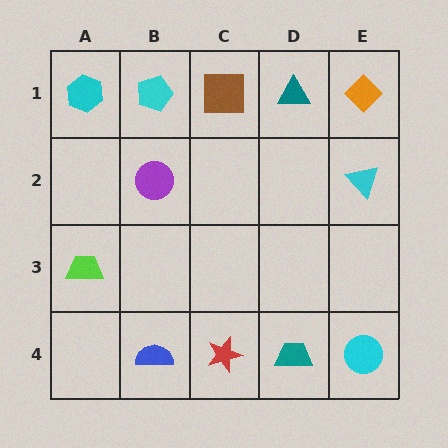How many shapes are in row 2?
2 shapes.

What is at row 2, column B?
A purple circle.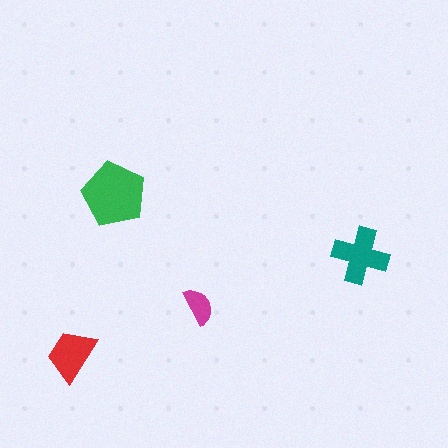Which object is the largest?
The green pentagon.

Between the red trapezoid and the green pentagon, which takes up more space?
The green pentagon.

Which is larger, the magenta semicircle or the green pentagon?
The green pentagon.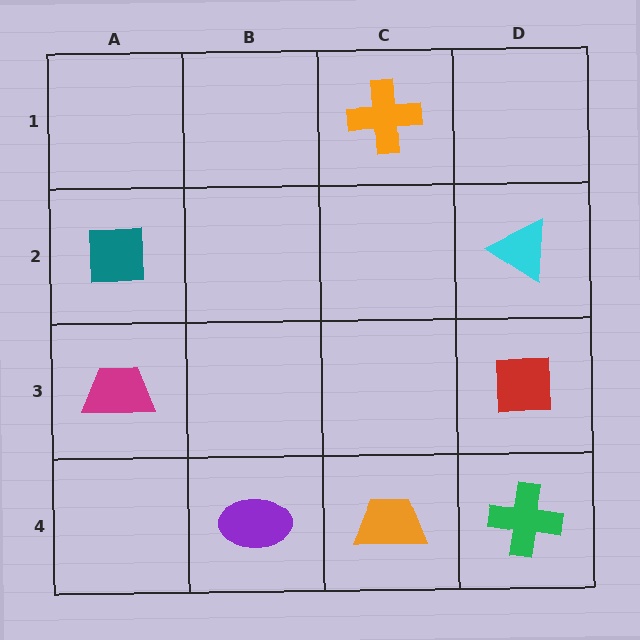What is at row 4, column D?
A green cross.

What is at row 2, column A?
A teal square.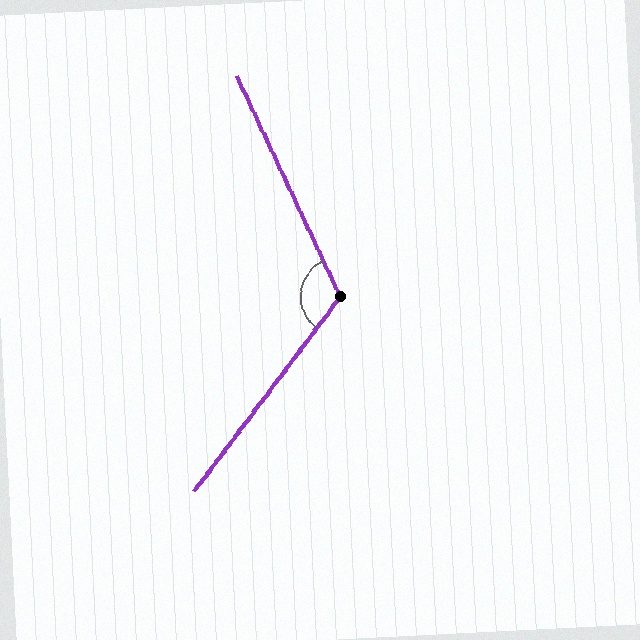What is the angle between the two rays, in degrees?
Approximately 118 degrees.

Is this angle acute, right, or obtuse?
It is obtuse.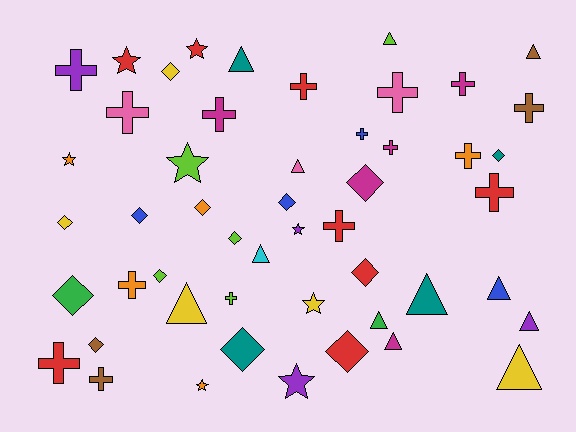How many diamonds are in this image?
There are 14 diamonds.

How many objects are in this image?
There are 50 objects.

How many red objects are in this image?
There are 8 red objects.